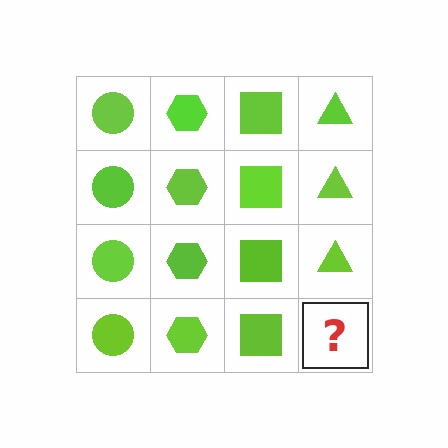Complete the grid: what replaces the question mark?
The question mark should be replaced with a lime triangle.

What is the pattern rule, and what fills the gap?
The rule is that each column has a consistent shape. The gap should be filled with a lime triangle.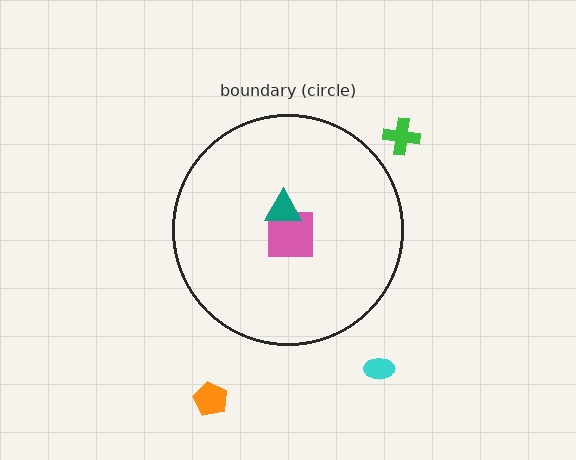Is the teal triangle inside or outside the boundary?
Inside.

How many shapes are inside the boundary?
2 inside, 3 outside.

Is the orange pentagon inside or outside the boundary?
Outside.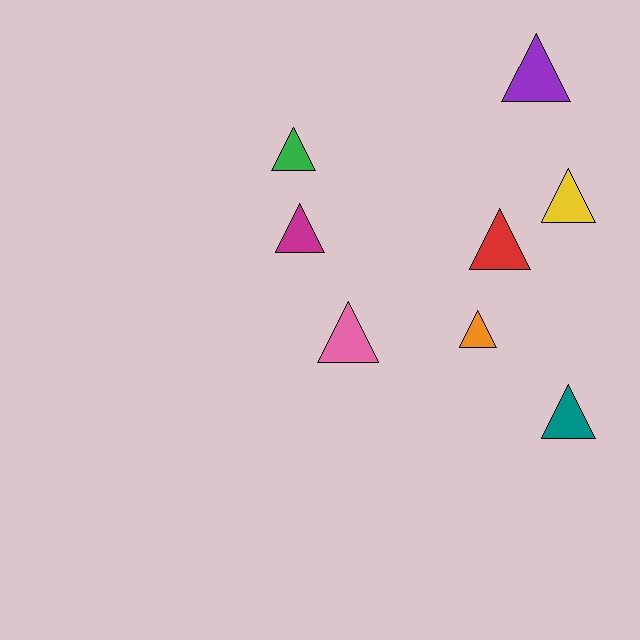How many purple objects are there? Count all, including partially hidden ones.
There is 1 purple object.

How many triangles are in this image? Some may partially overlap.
There are 8 triangles.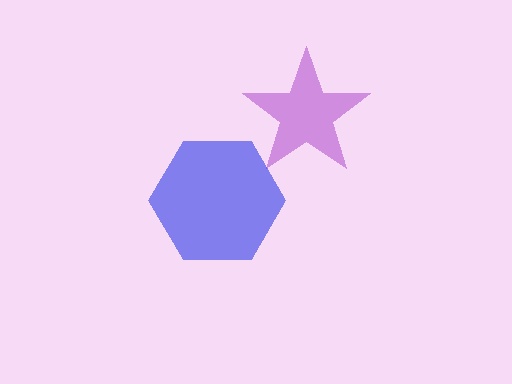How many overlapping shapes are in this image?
There are 2 overlapping shapes in the image.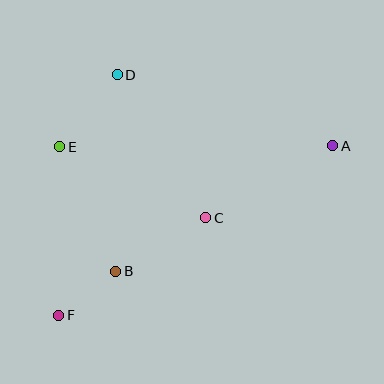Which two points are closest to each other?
Points B and F are closest to each other.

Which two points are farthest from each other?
Points A and F are farthest from each other.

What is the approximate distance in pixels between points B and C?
The distance between B and C is approximately 105 pixels.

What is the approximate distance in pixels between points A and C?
The distance between A and C is approximately 146 pixels.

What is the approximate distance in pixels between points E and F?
The distance between E and F is approximately 169 pixels.